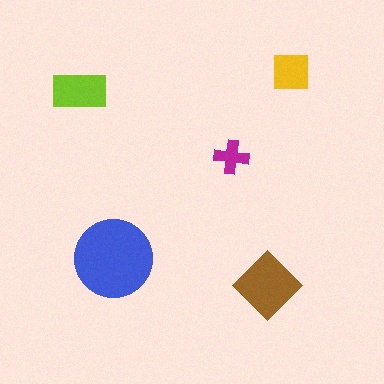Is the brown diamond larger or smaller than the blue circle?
Smaller.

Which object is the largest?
The blue circle.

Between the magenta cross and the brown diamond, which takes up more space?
The brown diamond.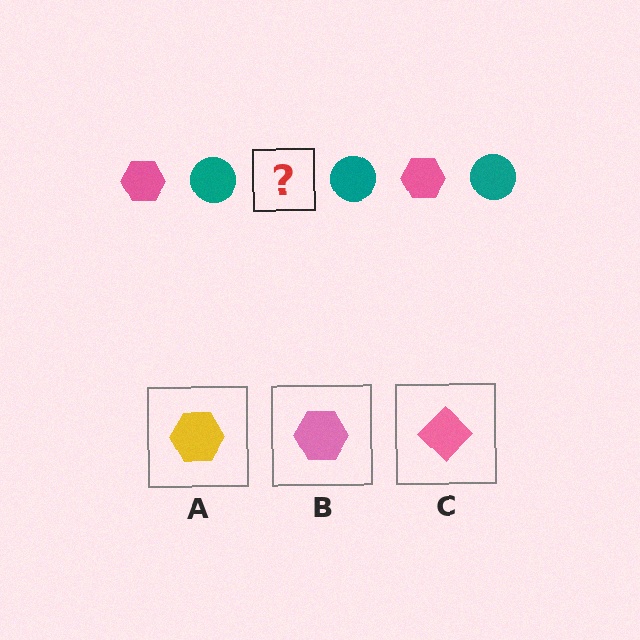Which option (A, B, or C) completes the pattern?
B.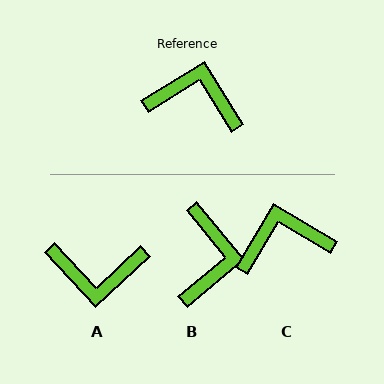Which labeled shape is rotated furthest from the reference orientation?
A, about 169 degrees away.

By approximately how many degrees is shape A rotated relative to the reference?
Approximately 169 degrees clockwise.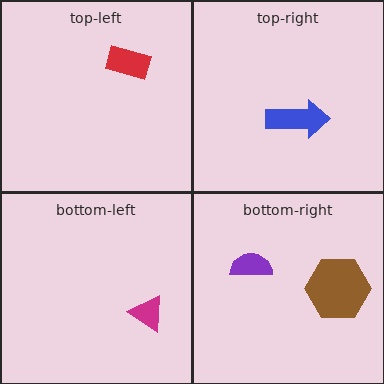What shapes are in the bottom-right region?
The brown hexagon, the purple semicircle.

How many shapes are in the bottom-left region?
1.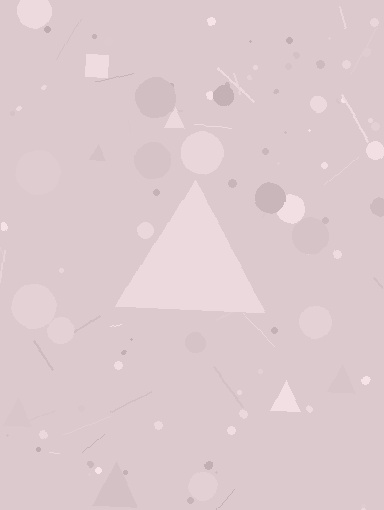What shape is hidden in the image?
A triangle is hidden in the image.